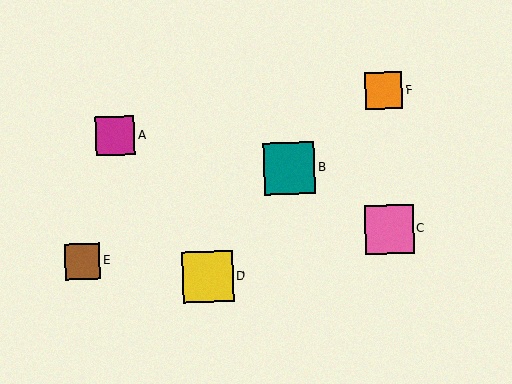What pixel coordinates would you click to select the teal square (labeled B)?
Click at (289, 168) to select the teal square B.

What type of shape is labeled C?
Shape C is a pink square.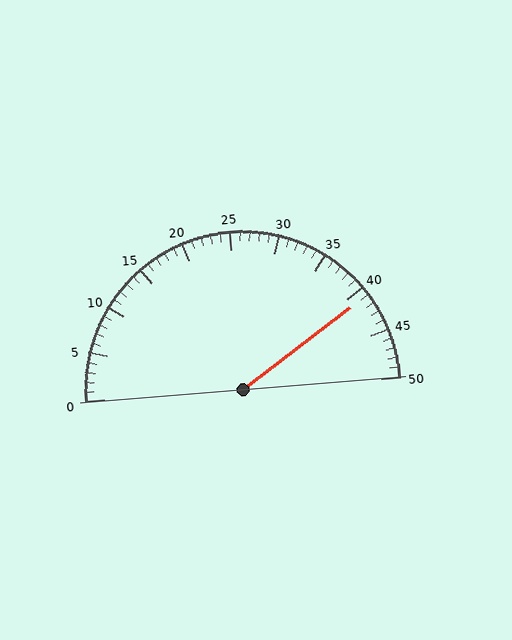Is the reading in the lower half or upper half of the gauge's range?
The reading is in the upper half of the range (0 to 50).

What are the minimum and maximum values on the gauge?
The gauge ranges from 0 to 50.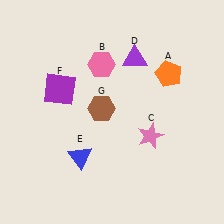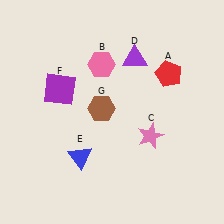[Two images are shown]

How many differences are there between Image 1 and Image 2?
There is 1 difference between the two images.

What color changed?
The pentagon (A) changed from orange in Image 1 to red in Image 2.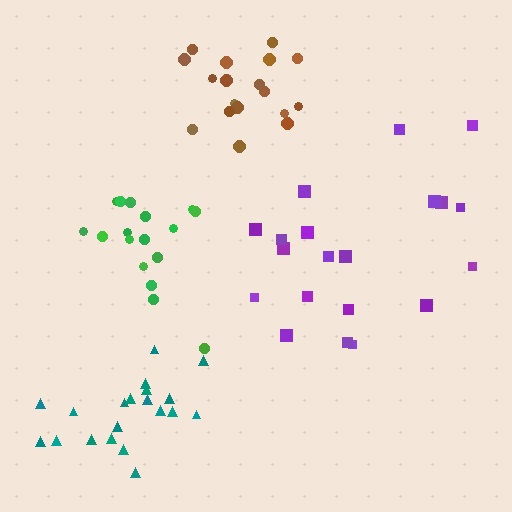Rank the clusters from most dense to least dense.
brown, green, teal, purple.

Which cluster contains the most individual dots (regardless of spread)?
Teal (20).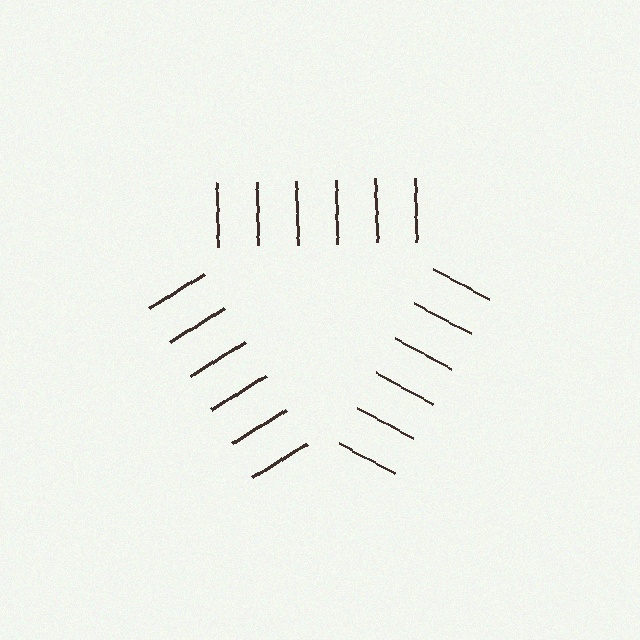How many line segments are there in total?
18 — 6 along each of the 3 edges.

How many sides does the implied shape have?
3 sides — the line-ends trace a triangle.